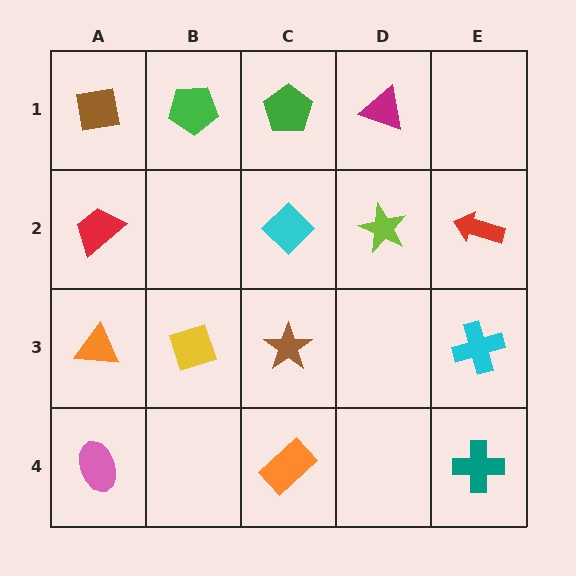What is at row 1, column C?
A green pentagon.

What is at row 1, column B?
A green pentagon.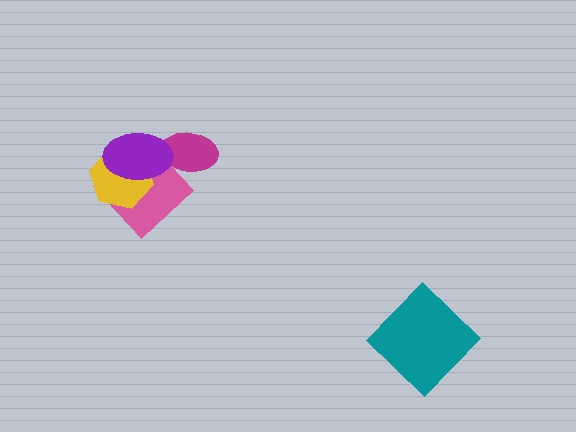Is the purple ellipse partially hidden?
No, no other shape covers it.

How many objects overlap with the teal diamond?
0 objects overlap with the teal diamond.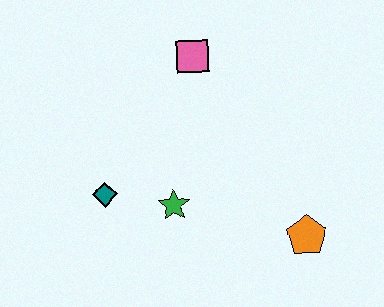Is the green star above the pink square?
No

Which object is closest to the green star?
The teal diamond is closest to the green star.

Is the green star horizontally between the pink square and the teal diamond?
Yes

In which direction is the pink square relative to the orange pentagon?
The pink square is above the orange pentagon.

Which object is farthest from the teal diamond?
The orange pentagon is farthest from the teal diamond.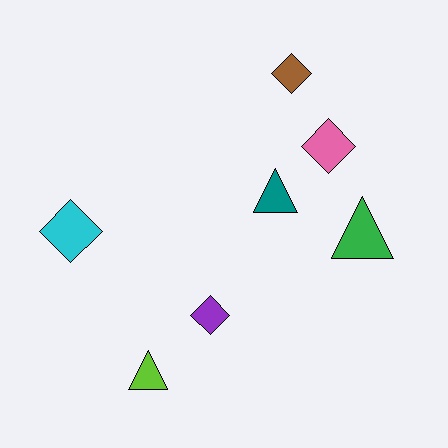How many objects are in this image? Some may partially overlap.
There are 7 objects.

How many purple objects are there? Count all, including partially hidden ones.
There is 1 purple object.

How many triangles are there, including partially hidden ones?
There are 3 triangles.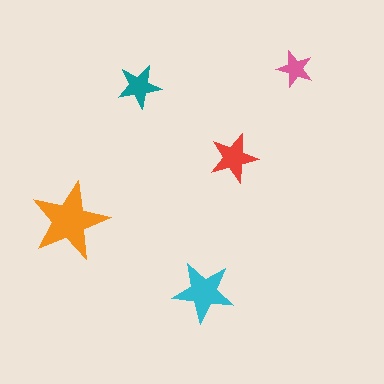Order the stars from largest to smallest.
the orange one, the cyan one, the red one, the teal one, the pink one.